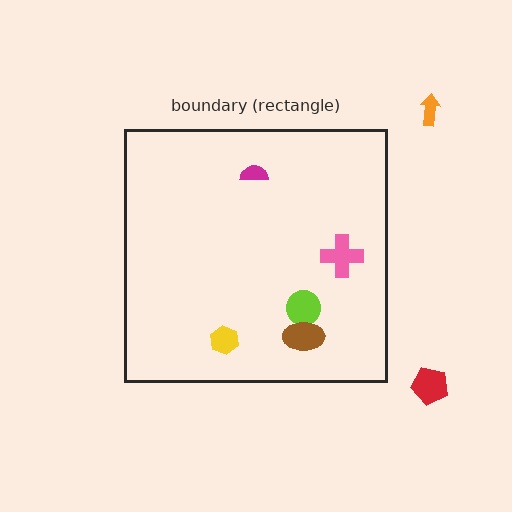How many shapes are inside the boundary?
5 inside, 2 outside.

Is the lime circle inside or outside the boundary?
Inside.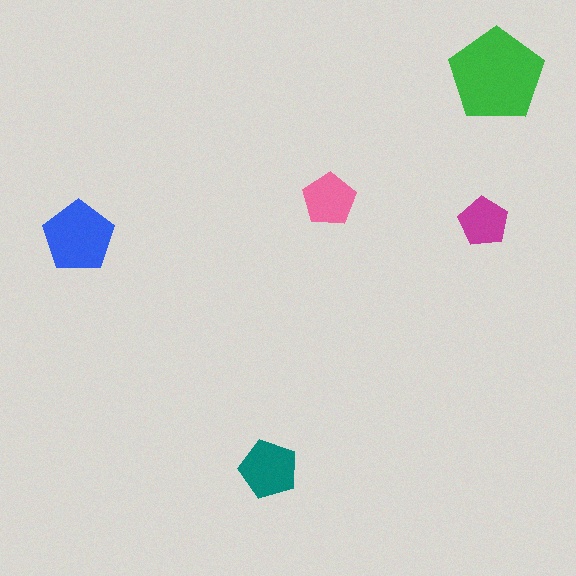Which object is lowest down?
The teal pentagon is bottommost.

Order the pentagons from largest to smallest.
the green one, the blue one, the teal one, the pink one, the magenta one.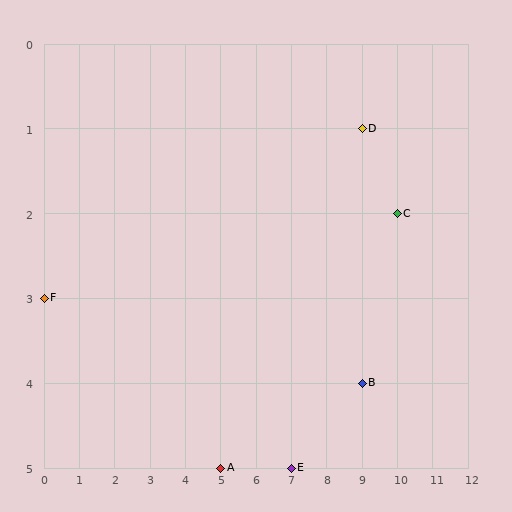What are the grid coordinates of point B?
Point B is at grid coordinates (9, 4).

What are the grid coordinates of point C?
Point C is at grid coordinates (10, 2).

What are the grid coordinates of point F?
Point F is at grid coordinates (0, 3).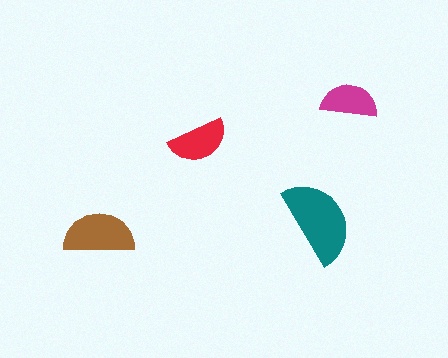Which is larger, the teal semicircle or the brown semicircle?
The teal one.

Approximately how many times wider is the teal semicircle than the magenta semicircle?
About 1.5 times wider.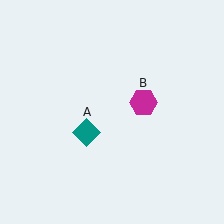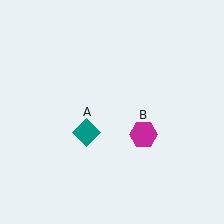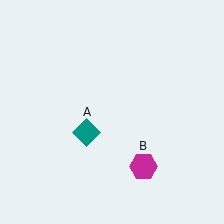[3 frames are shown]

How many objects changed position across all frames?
1 object changed position: magenta hexagon (object B).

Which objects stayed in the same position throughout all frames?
Teal diamond (object A) remained stationary.